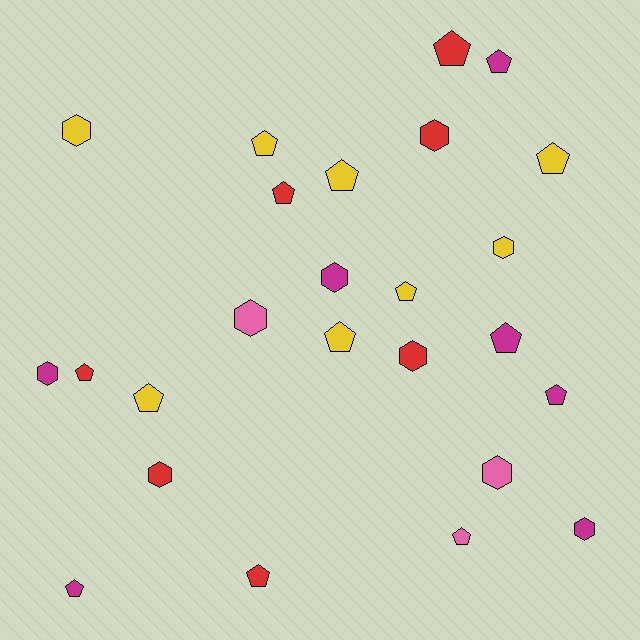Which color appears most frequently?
Yellow, with 8 objects.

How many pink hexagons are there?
There are 2 pink hexagons.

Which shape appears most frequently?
Pentagon, with 15 objects.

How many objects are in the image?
There are 25 objects.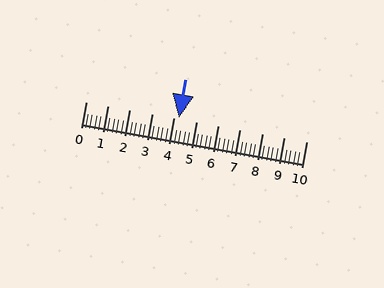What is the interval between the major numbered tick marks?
The major tick marks are spaced 1 units apart.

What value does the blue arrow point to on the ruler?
The blue arrow points to approximately 4.2.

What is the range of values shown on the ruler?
The ruler shows values from 0 to 10.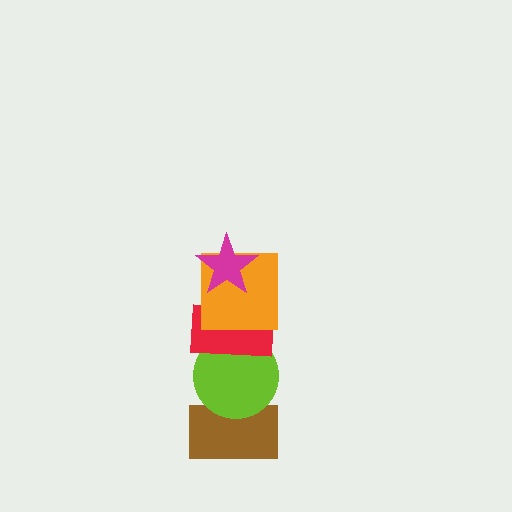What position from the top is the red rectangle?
The red rectangle is 3rd from the top.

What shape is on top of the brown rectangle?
The lime circle is on top of the brown rectangle.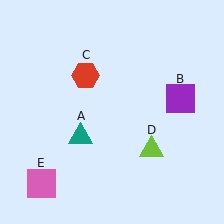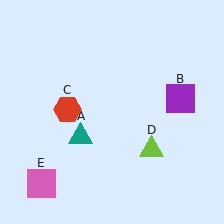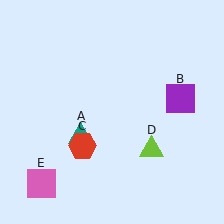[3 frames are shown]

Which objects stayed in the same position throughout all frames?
Teal triangle (object A) and purple square (object B) and lime triangle (object D) and pink square (object E) remained stationary.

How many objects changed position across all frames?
1 object changed position: red hexagon (object C).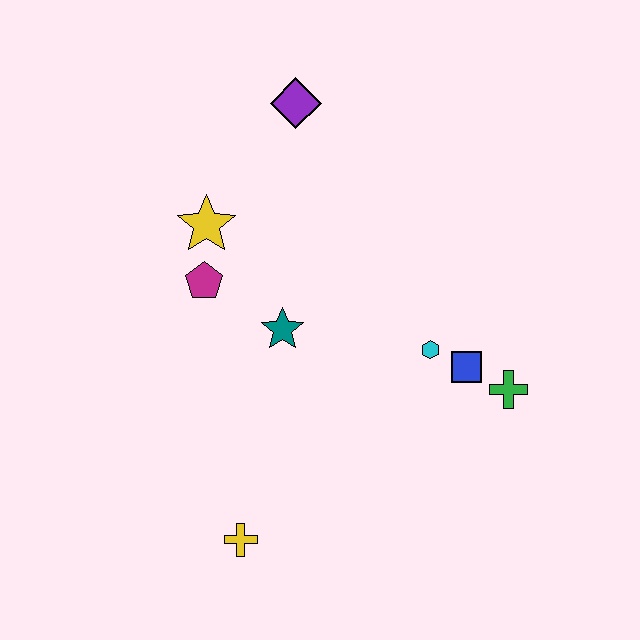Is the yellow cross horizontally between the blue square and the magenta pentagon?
Yes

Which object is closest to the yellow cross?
The teal star is closest to the yellow cross.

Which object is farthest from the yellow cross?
The purple diamond is farthest from the yellow cross.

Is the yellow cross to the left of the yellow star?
No